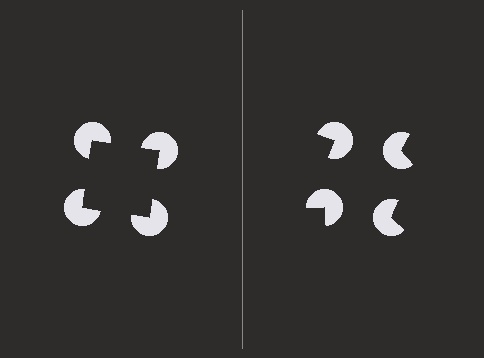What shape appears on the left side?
An illusory square.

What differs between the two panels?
The pac-man discs are positioned identically on both sides; only the wedge orientations differ. On the left they align to a square; on the right they are misaligned.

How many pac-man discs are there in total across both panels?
8 — 4 on each side.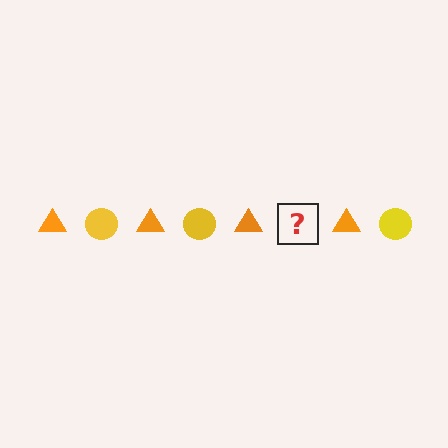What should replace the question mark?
The question mark should be replaced with a yellow circle.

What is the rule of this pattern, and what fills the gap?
The rule is that the pattern alternates between orange triangle and yellow circle. The gap should be filled with a yellow circle.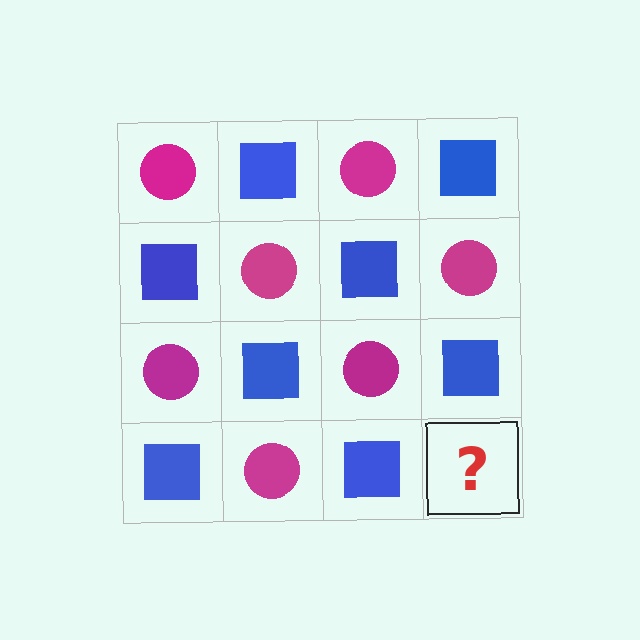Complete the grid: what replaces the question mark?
The question mark should be replaced with a magenta circle.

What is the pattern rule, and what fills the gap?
The rule is that it alternates magenta circle and blue square in a checkerboard pattern. The gap should be filled with a magenta circle.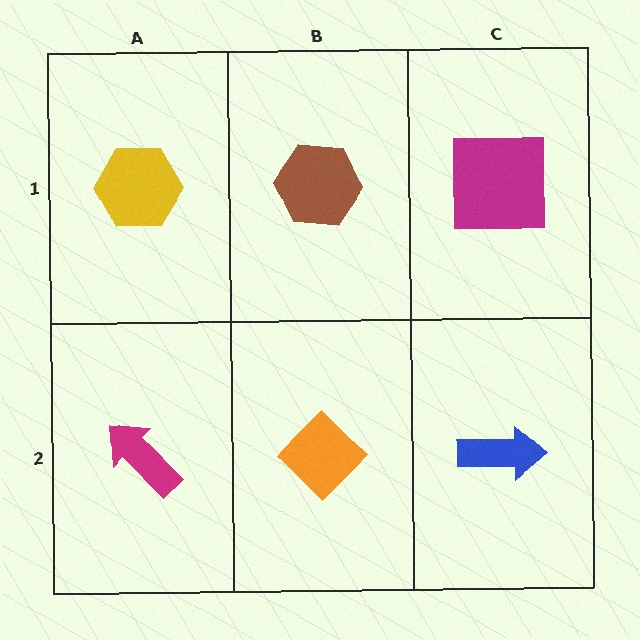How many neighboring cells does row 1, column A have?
2.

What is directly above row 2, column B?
A brown hexagon.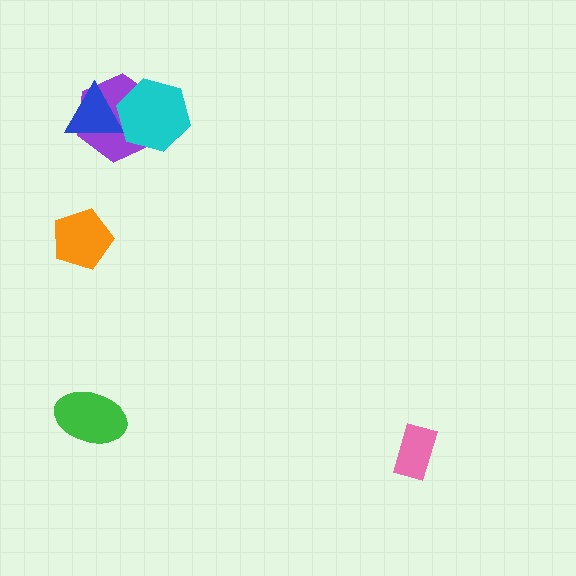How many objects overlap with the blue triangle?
2 objects overlap with the blue triangle.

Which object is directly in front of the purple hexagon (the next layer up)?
The blue triangle is directly in front of the purple hexagon.